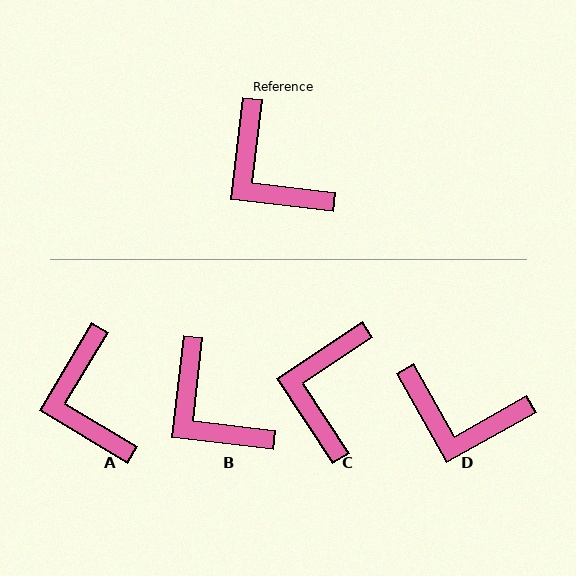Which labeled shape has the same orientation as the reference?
B.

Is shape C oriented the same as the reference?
No, it is off by about 50 degrees.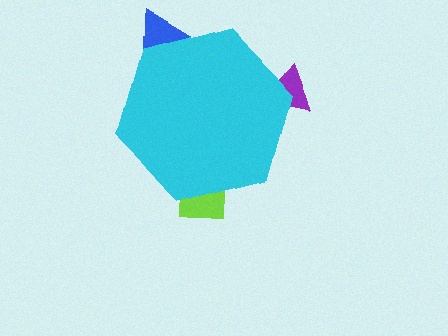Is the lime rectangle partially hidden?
Yes, the lime rectangle is partially hidden behind the cyan hexagon.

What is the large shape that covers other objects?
A cyan hexagon.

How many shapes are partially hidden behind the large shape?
3 shapes are partially hidden.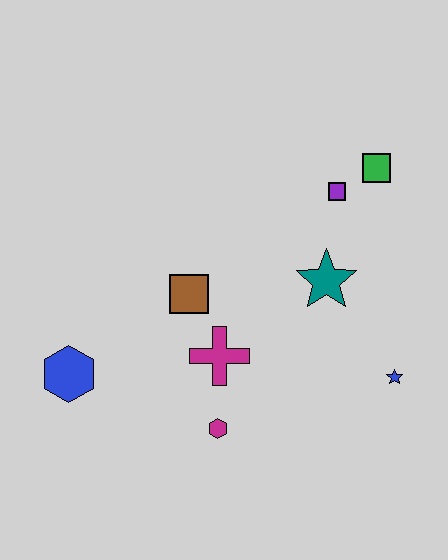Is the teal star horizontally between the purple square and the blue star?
No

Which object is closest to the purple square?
The green square is closest to the purple square.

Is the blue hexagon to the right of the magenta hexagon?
No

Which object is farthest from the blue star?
The blue hexagon is farthest from the blue star.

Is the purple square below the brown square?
No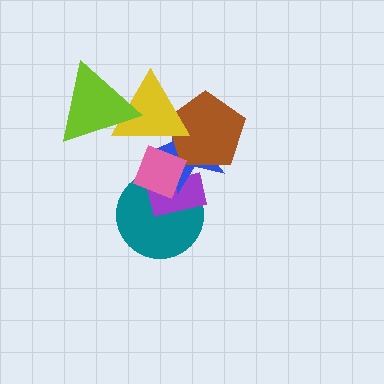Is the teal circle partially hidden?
Yes, it is partially covered by another shape.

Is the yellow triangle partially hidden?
Yes, it is partially covered by another shape.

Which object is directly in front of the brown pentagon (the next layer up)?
The yellow triangle is directly in front of the brown pentagon.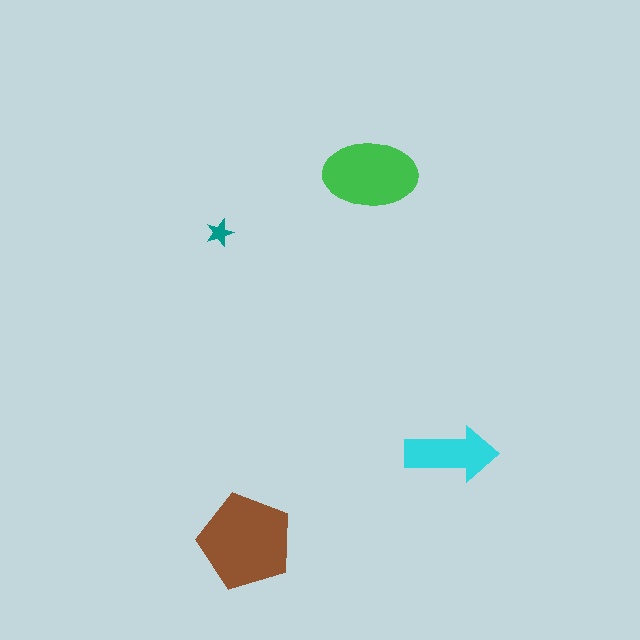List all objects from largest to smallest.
The brown pentagon, the green ellipse, the cyan arrow, the teal star.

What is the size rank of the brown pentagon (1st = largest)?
1st.